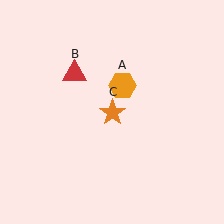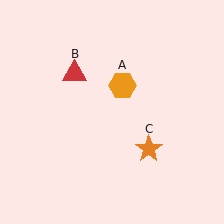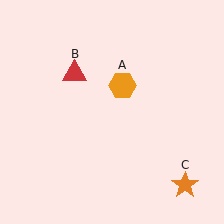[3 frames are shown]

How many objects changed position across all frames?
1 object changed position: orange star (object C).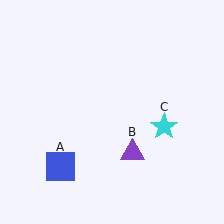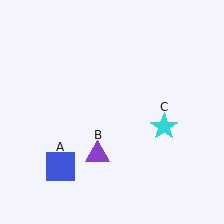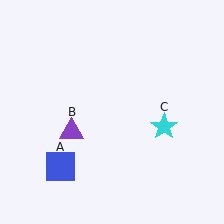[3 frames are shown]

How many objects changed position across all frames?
1 object changed position: purple triangle (object B).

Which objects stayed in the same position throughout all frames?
Blue square (object A) and cyan star (object C) remained stationary.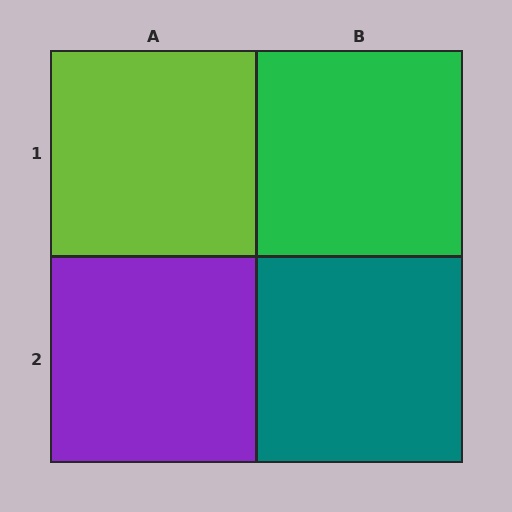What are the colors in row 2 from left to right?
Purple, teal.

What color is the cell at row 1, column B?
Green.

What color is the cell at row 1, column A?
Lime.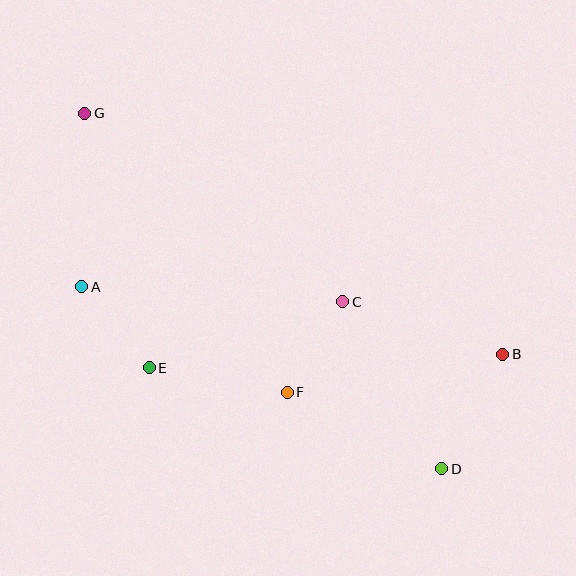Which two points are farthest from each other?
Points D and G are farthest from each other.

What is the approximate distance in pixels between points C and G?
The distance between C and G is approximately 319 pixels.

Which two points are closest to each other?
Points A and E are closest to each other.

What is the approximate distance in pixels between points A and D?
The distance between A and D is approximately 404 pixels.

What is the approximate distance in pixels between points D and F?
The distance between D and F is approximately 173 pixels.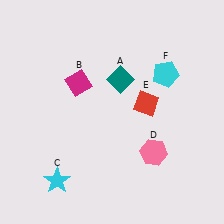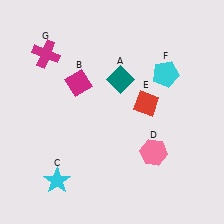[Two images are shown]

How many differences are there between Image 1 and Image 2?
There is 1 difference between the two images.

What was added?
A magenta cross (G) was added in Image 2.